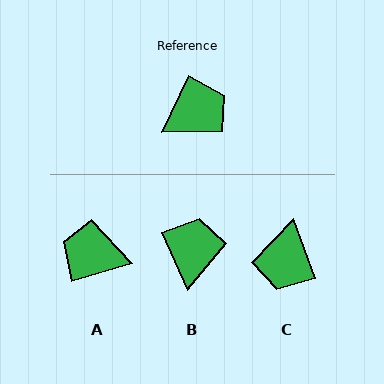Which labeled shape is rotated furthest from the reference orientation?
C, about 135 degrees away.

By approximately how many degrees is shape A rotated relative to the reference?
Approximately 131 degrees counter-clockwise.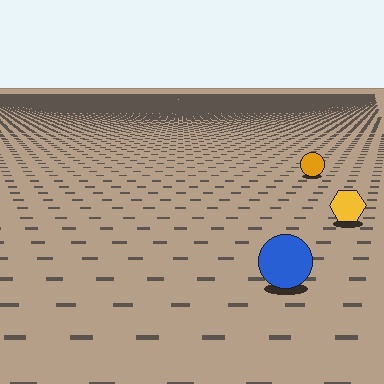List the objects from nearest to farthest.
From nearest to farthest: the blue circle, the yellow hexagon, the orange circle.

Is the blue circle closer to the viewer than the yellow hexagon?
Yes. The blue circle is closer — you can tell from the texture gradient: the ground texture is coarser near it.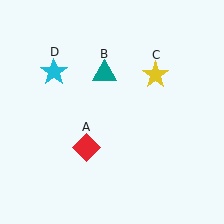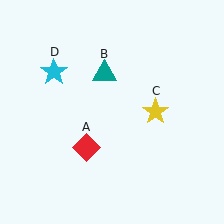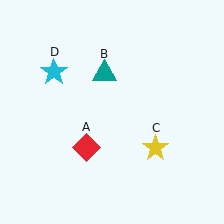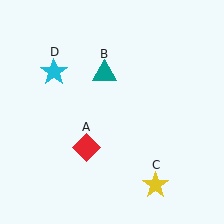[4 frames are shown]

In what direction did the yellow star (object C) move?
The yellow star (object C) moved down.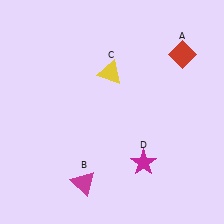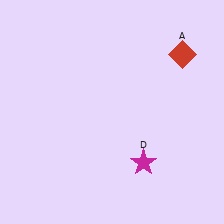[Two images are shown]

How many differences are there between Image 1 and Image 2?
There are 2 differences between the two images.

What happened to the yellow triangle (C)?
The yellow triangle (C) was removed in Image 2. It was in the top-left area of Image 1.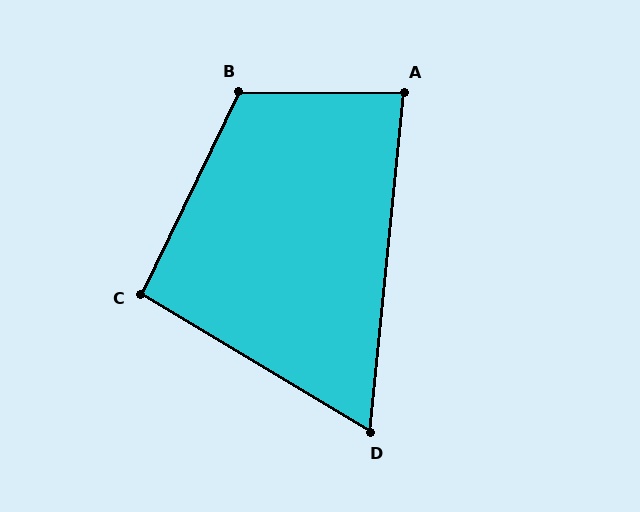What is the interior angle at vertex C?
Approximately 95 degrees (obtuse).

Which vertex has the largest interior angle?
B, at approximately 115 degrees.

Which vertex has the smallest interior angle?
D, at approximately 65 degrees.